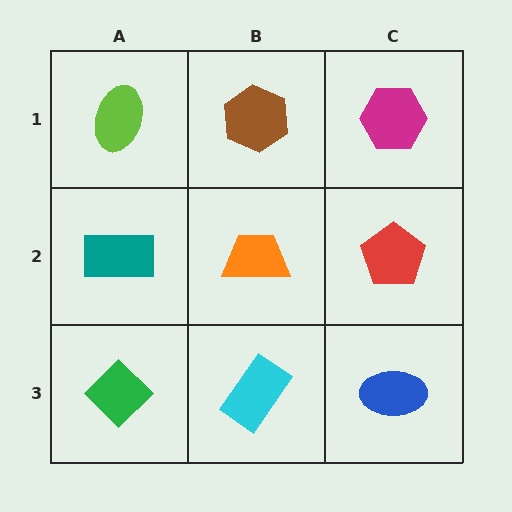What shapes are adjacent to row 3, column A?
A teal rectangle (row 2, column A), a cyan rectangle (row 3, column B).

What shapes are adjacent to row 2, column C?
A magenta hexagon (row 1, column C), a blue ellipse (row 3, column C), an orange trapezoid (row 2, column B).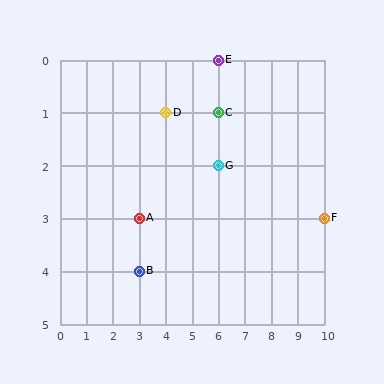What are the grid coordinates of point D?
Point D is at grid coordinates (4, 1).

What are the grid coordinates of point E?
Point E is at grid coordinates (6, 0).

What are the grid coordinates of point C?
Point C is at grid coordinates (6, 1).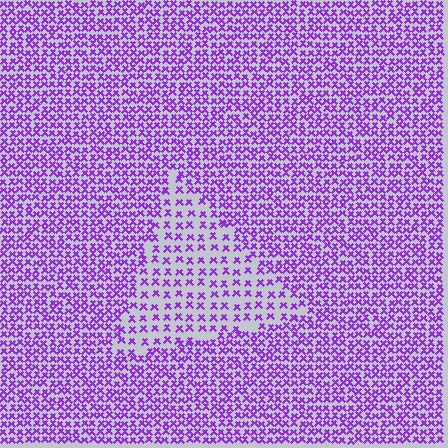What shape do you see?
I see a triangle.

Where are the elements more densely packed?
The elements are more densely packed outside the triangle boundary.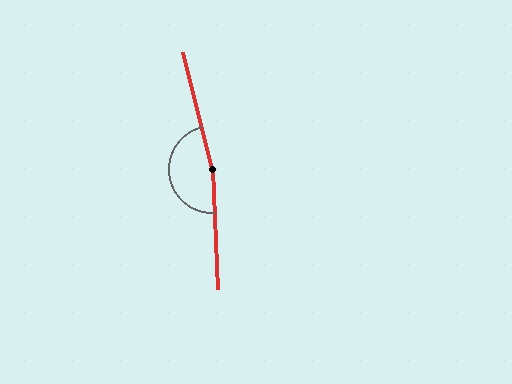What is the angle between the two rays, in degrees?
Approximately 169 degrees.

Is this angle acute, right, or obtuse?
It is obtuse.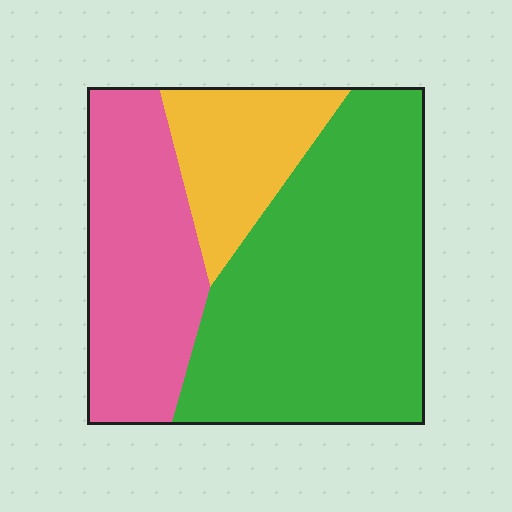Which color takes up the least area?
Yellow, at roughly 15%.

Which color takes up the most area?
Green, at roughly 55%.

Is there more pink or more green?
Green.